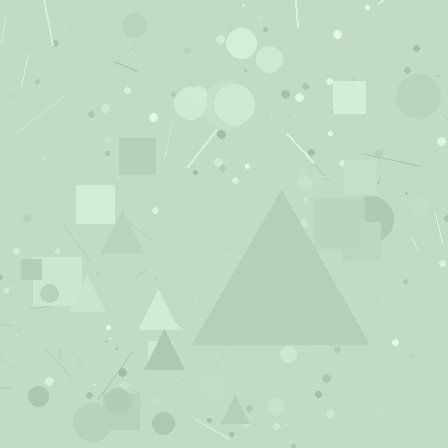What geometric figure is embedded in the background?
A triangle is embedded in the background.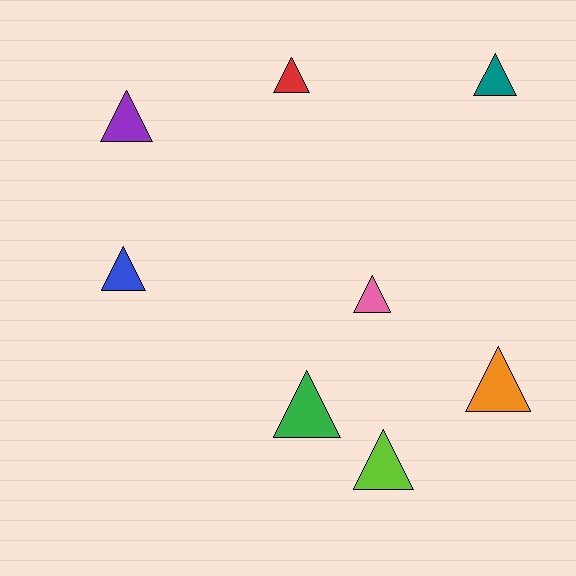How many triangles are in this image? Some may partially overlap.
There are 8 triangles.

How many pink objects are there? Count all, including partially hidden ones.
There is 1 pink object.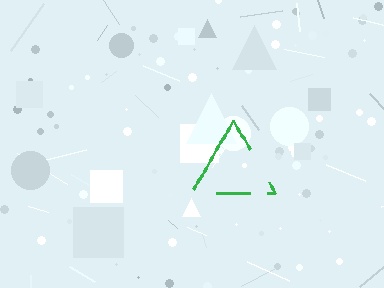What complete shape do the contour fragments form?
The contour fragments form a triangle.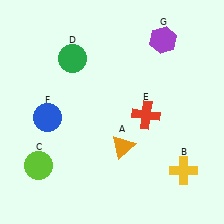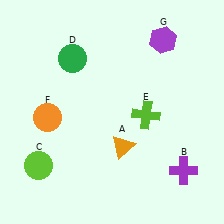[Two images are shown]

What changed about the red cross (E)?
In Image 1, E is red. In Image 2, it changed to lime.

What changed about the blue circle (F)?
In Image 1, F is blue. In Image 2, it changed to orange.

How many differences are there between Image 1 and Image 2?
There are 3 differences between the two images.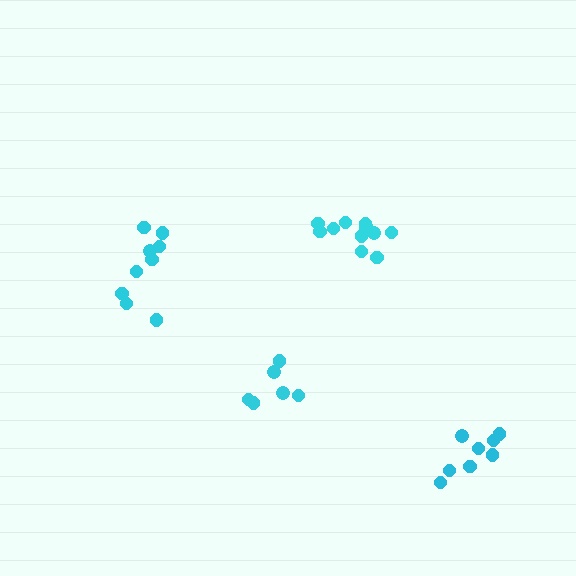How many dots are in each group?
Group 1: 9 dots, Group 2: 7 dots, Group 3: 8 dots, Group 4: 11 dots (35 total).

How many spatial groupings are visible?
There are 4 spatial groupings.